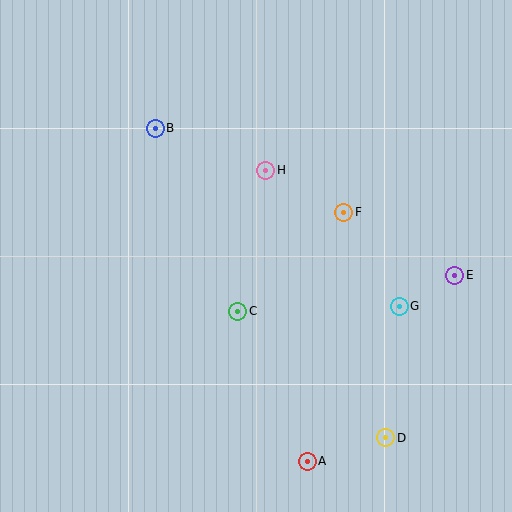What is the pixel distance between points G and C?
The distance between G and C is 162 pixels.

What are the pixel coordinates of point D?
Point D is at (386, 438).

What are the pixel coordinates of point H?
Point H is at (266, 170).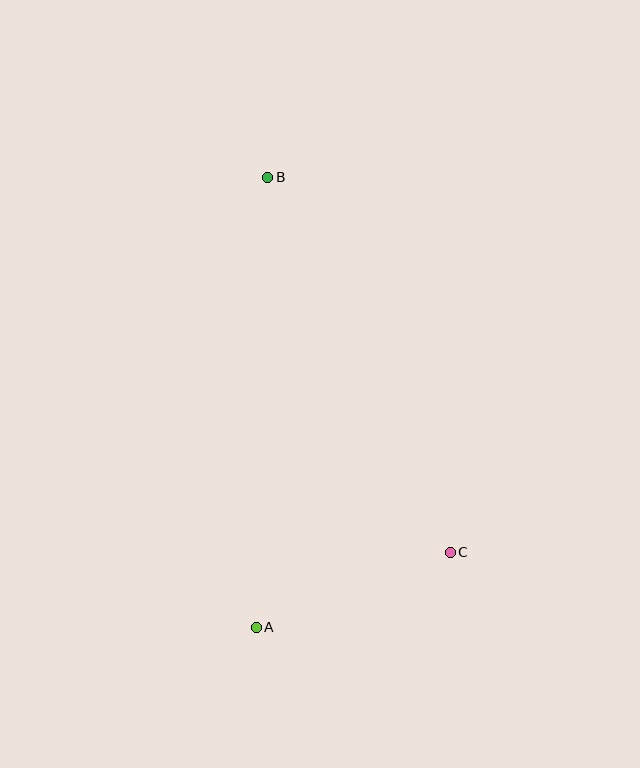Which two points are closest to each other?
Points A and C are closest to each other.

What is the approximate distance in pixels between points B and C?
The distance between B and C is approximately 417 pixels.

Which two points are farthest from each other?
Points A and B are farthest from each other.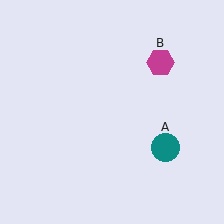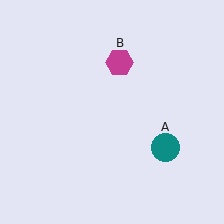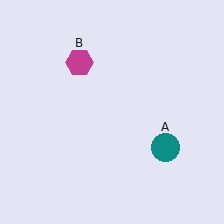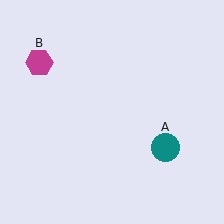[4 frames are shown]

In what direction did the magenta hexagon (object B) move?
The magenta hexagon (object B) moved left.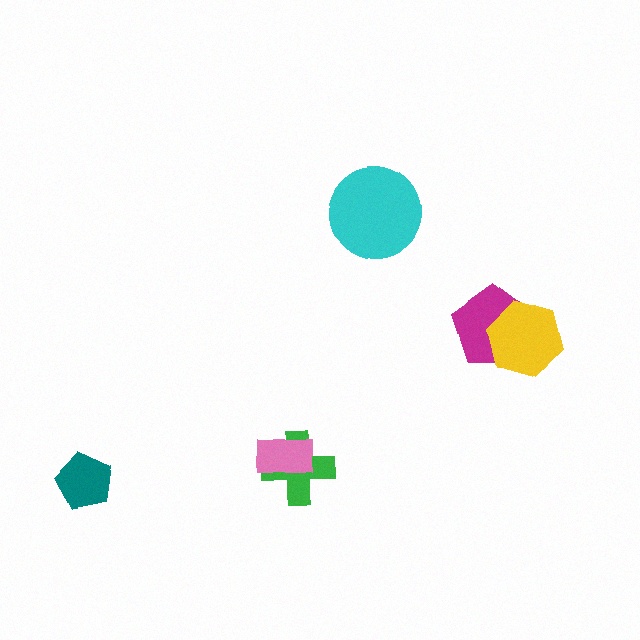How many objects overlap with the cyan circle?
0 objects overlap with the cyan circle.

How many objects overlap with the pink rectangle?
1 object overlaps with the pink rectangle.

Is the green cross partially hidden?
Yes, it is partially covered by another shape.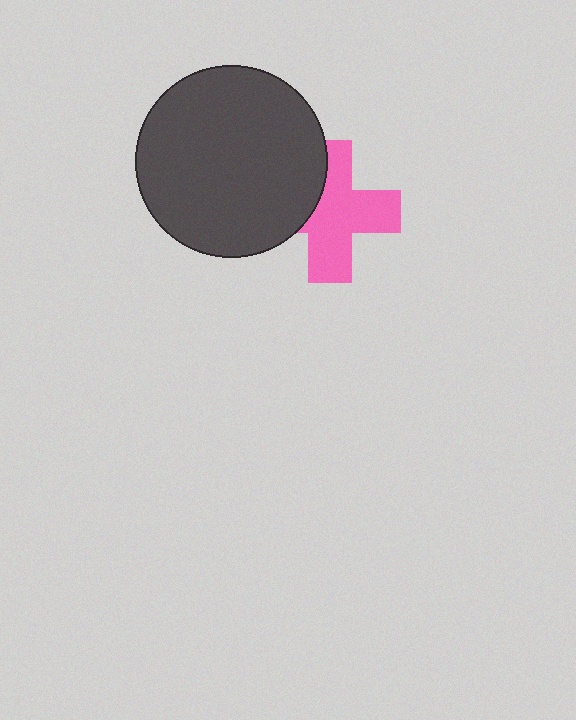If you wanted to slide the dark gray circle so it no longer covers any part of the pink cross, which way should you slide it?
Slide it left — that is the most direct way to separate the two shapes.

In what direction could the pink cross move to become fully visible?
The pink cross could move right. That would shift it out from behind the dark gray circle entirely.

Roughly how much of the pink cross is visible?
Most of it is visible (roughly 68%).